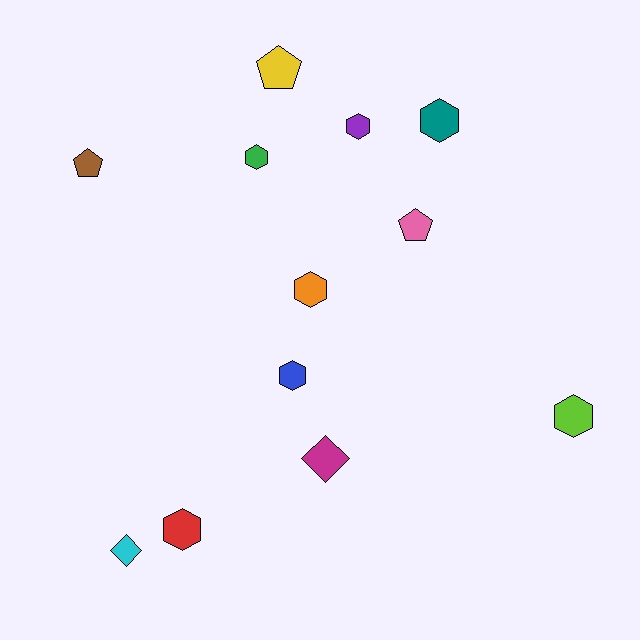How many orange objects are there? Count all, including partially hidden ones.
There is 1 orange object.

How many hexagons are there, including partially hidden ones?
There are 7 hexagons.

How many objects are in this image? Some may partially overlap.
There are 12 objects.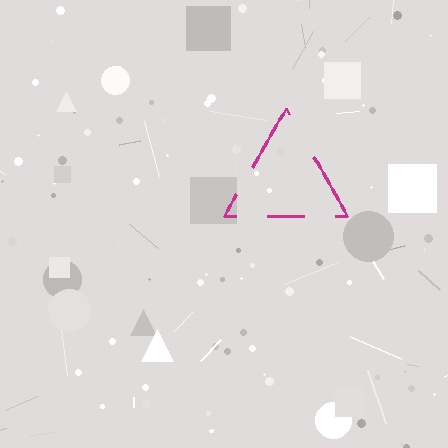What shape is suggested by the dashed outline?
The dashed outline suggests a triangle.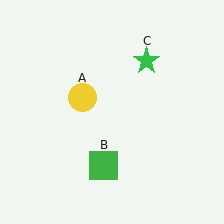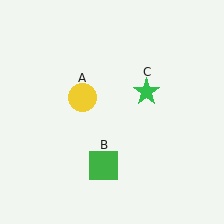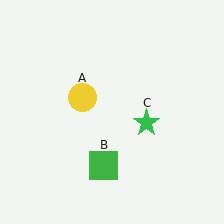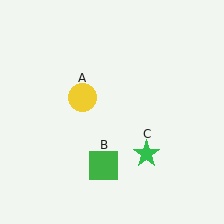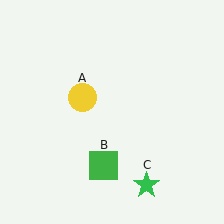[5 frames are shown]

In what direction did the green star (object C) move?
The green star (object C) moved down.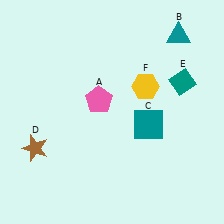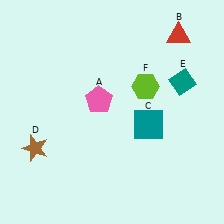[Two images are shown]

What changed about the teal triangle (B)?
In Image 1, B is teal. In Image 2, it changed to red.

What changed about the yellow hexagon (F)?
In Image 1, F is yellow. In Image 2, it changed to lime.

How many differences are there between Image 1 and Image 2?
There are 2 differences between the two images.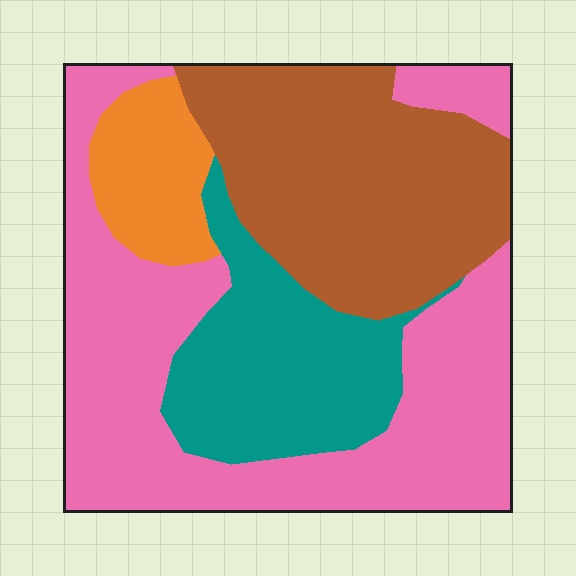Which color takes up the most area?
Pink, at roughly 40%.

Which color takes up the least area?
Orange, at roughly 10%.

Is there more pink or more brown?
Pink.